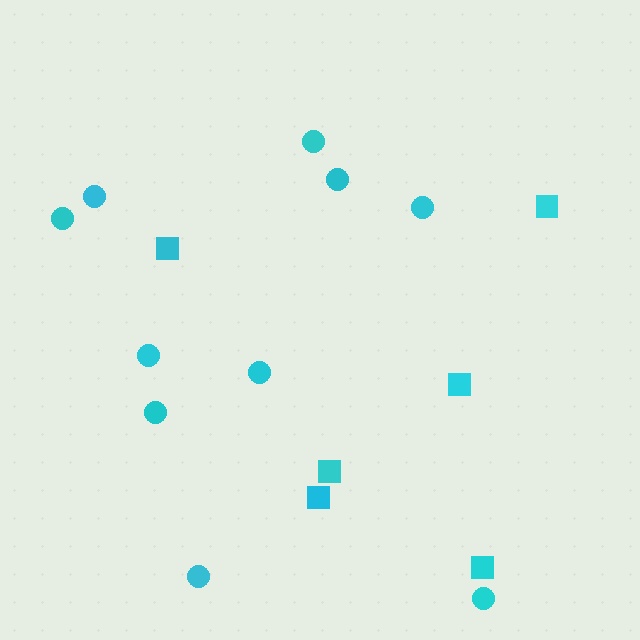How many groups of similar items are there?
There are 2 groups: one group of circles (10) and one group of squares (6).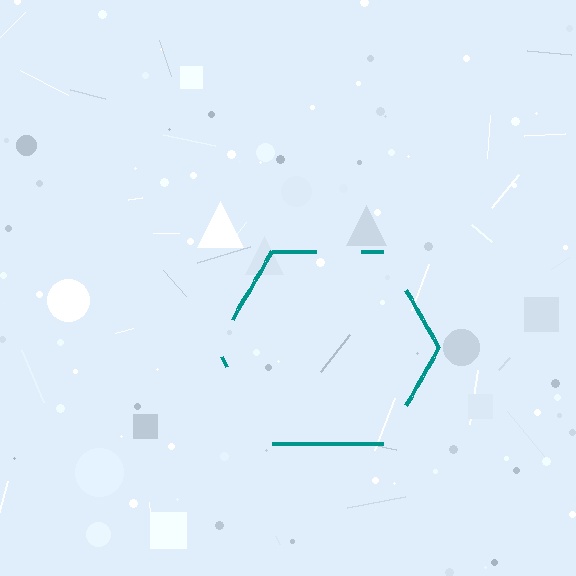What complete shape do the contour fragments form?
The contour fragments form a hexagon.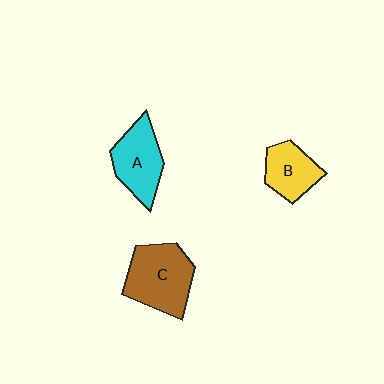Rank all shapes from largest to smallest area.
From largest to smallest: C (brown), A (cyan), B (yellow).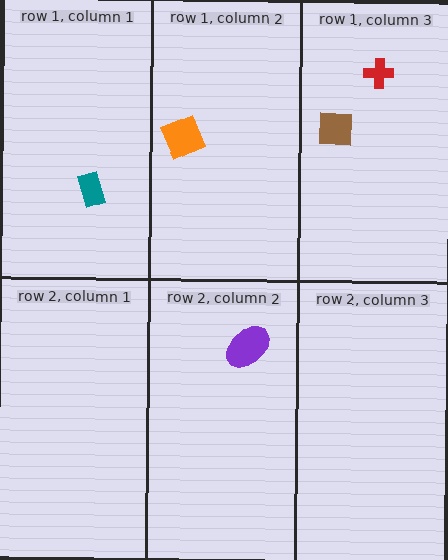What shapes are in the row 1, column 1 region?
The teal rectangle.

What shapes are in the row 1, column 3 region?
The brown square, the red cross.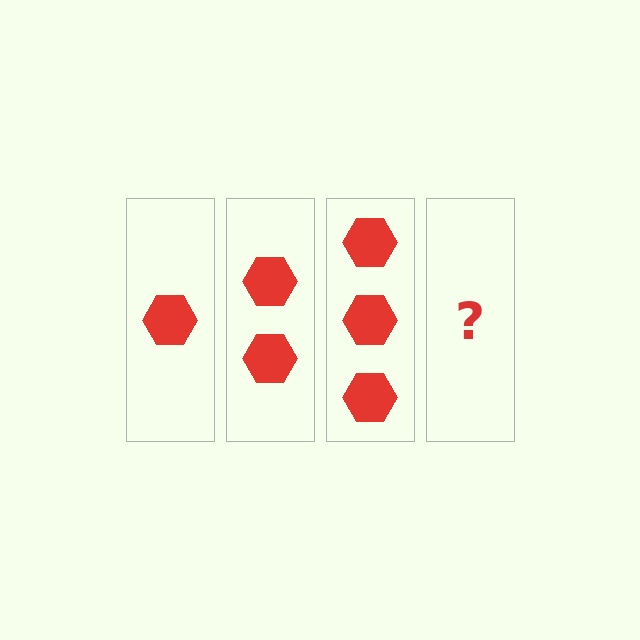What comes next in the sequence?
The next element should be 4 hexagons.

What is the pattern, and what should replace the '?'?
The pattern is that each step adds one more hexagon. The '?' should be 4 hexagons.